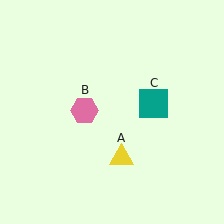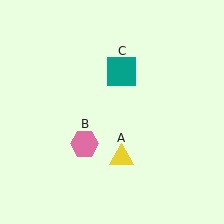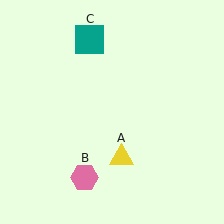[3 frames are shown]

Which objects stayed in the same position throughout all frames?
Yellow triangle (object A) remained stationary.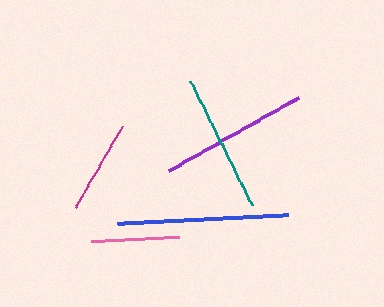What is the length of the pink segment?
The pink segment is approximately 88 pixels long.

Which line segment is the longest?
The blue line is the longest at approximately 171 pixels.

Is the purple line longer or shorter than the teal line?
The purple line is longer than the teal line.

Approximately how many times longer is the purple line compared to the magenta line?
The purple line is approximately 1.6 times the length of the magenta line.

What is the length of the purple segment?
The purple segment is approximately 150 pixels long.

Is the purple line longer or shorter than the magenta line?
The purple line is longer than the magenta line.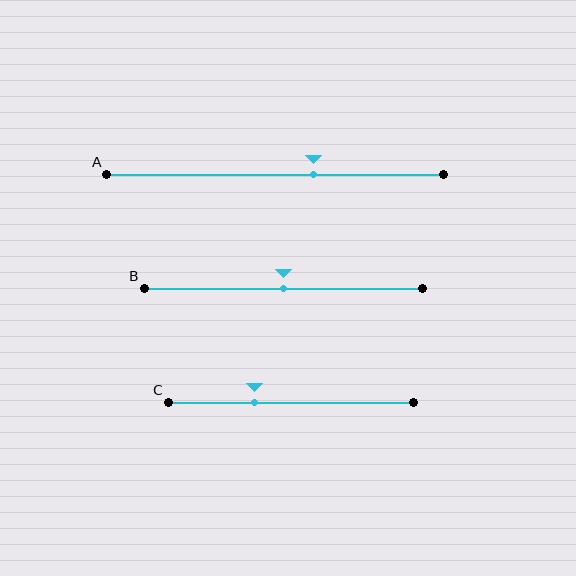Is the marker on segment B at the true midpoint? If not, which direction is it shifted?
Yes, the marker on segment B is at the true midpoint.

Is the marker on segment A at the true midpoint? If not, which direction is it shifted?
No, the marker on segment A is shifted to the right by about 11% of the segment length.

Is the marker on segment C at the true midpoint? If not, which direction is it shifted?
No, the marker on segment C is shifted to the left by about 15% of the segment length.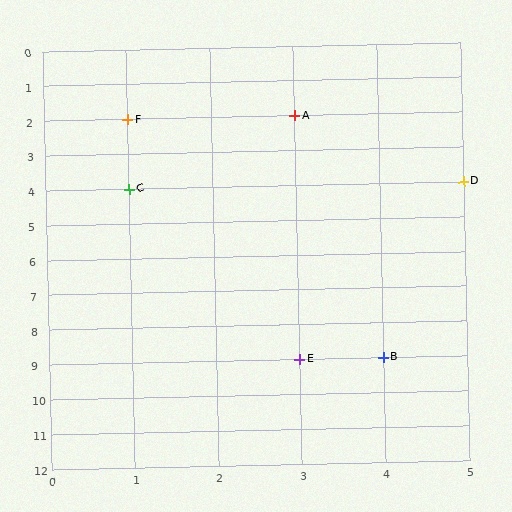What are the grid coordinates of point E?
Point E is at grid coordinates (3, 9).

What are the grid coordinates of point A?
Point A is at grid coordinates (3, 2).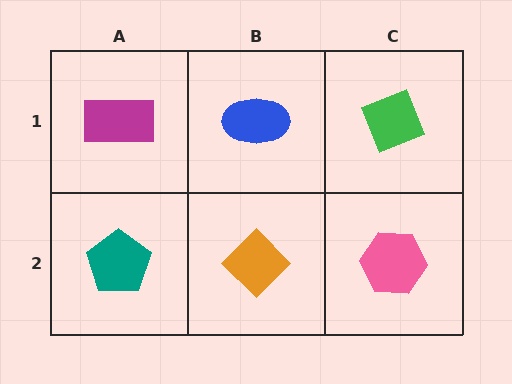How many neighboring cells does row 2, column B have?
3.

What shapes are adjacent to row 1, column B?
An orange diamond (row 2, column B), a magenta rectangle (row 1, column A), a green diamond (row 1, column C).